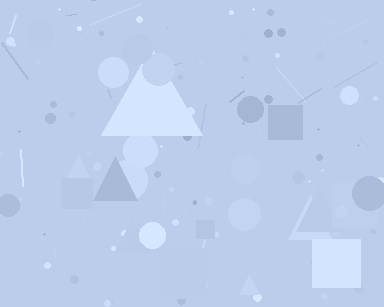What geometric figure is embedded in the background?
A triangle is embedded in the background.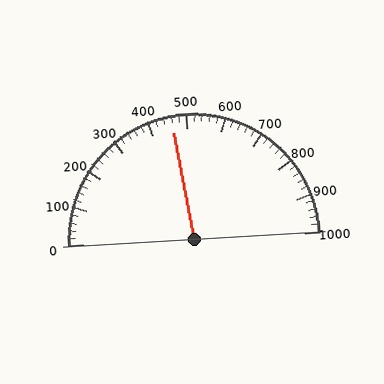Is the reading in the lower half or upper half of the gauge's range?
The reading is in the lower half of the range (0 to 1000).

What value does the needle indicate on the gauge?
The needle indicates approximately 460.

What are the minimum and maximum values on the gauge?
The gauge ranges from 0 to 1000.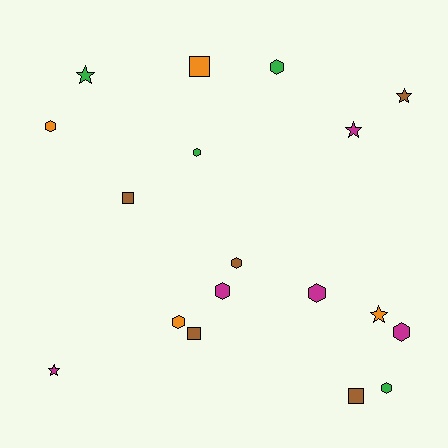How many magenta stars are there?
There are 2 magenta stars.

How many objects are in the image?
There are 18 objects.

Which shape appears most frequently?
Hexagon, with 9 objects.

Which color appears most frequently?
Magenta, with 5 objects.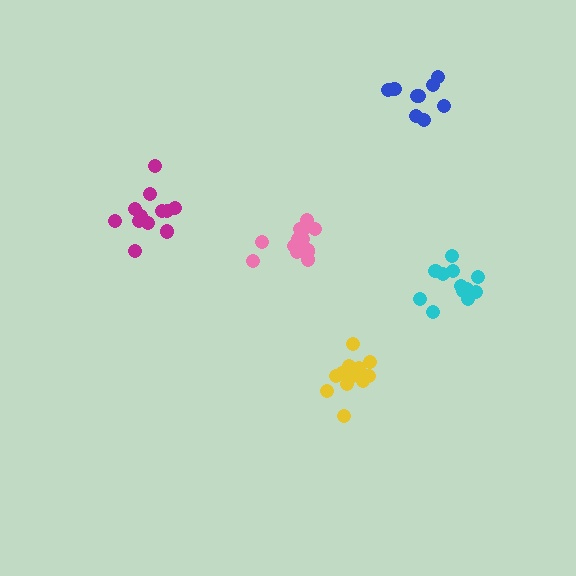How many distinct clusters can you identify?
There are 5 distinct clusters.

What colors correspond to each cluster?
The clusters are colored: cyan, pink, magenta, yellow, blue.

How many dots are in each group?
Group 1: 12 dots, Group 2: 14 dots, Group 3: 12 dots, Group 4: 15 dots, Group 5: 9 dots (62 total).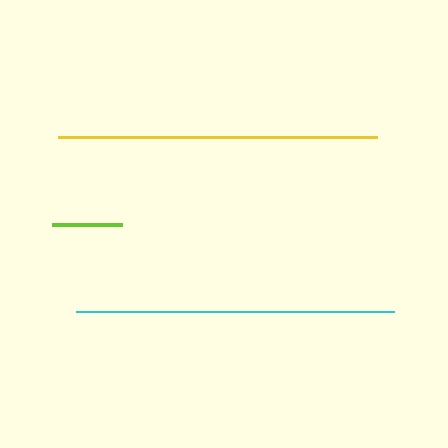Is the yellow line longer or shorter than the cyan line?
The yellow line is longer than the cyan line.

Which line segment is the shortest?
The lime line is the shortest at approximately 70 pixels.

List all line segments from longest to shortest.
From longest to shortest: yellow, cyan, lime.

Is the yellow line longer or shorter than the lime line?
The yellow line is longer than the lime line.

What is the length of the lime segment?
The lime segment is approximately 70 pixels long.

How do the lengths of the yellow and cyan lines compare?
The yellow and cyan lines are approximately the same length.